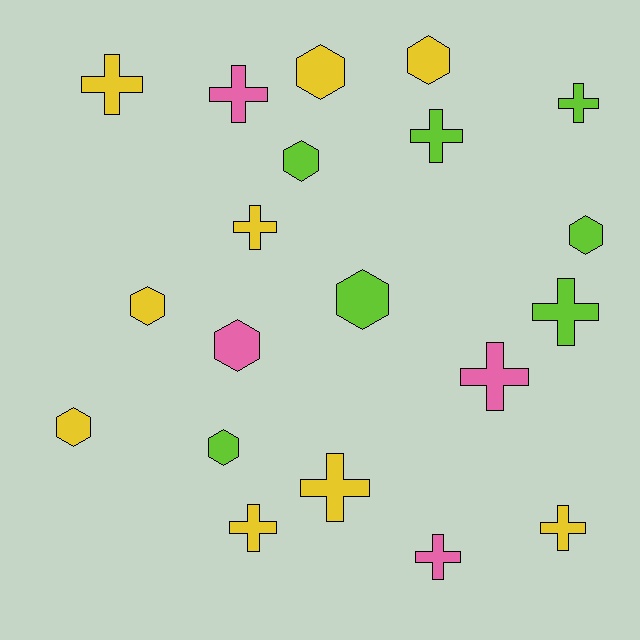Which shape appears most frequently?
Cross, with 11 objects.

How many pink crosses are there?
There are 3 pink crosses.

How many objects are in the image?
There are 20 objects.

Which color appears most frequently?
Yellow, with 9 objects.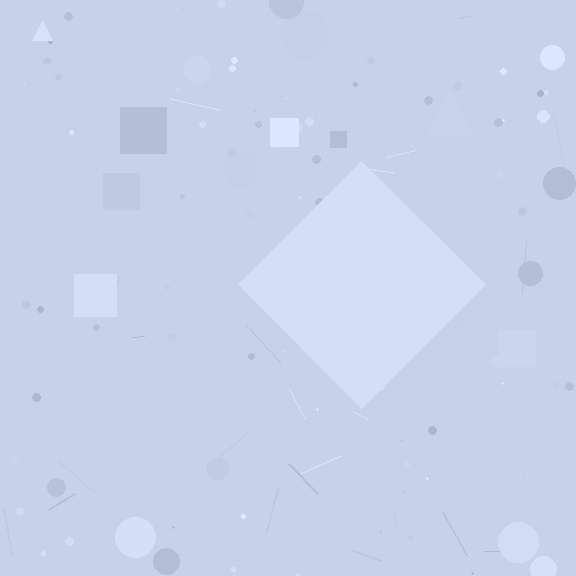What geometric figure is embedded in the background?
A diamond is embedded in the background.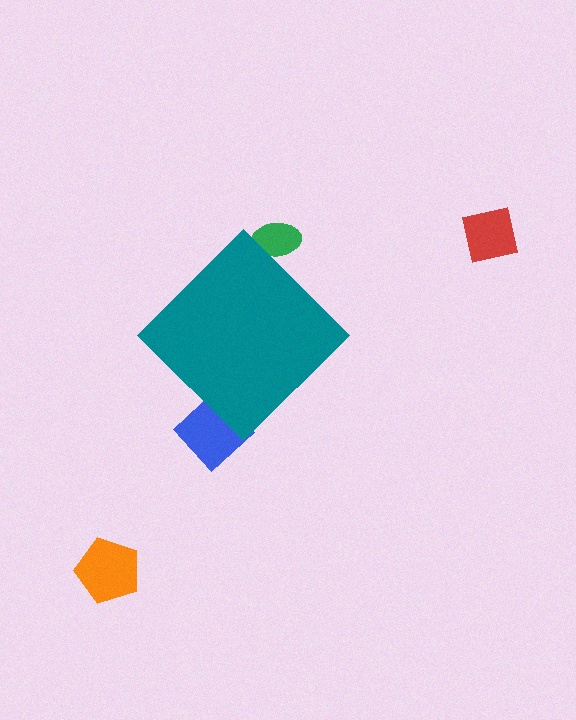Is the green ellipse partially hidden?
Yes, the green ellipse is partially hidden behind the teal diamond.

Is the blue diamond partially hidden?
Yes, the blue diamond is partially hidden behind the teal diamond.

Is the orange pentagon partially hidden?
No, the orange pentagon is fully visible.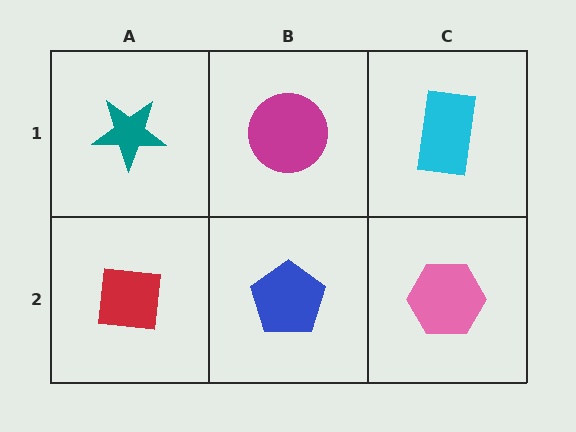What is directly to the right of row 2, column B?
A pink hexagon.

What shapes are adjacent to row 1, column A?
A red square (row 2, column A), a magenta circle (row 1, column B).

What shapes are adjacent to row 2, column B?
A magenta circle (row 1, column B), a red square (row 2, column A), a pink hexagon (row 2, column C).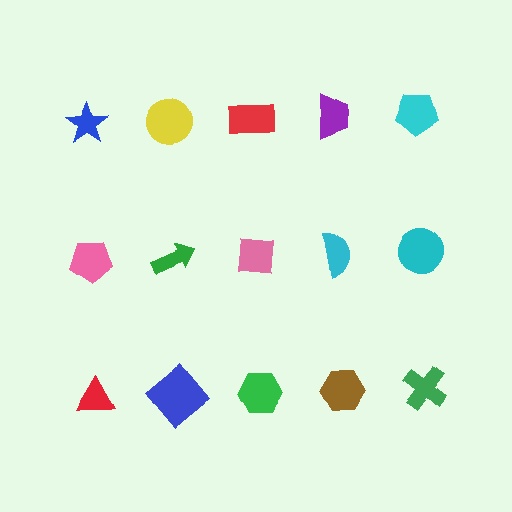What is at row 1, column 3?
A red rectangle.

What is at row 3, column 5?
A green cross.